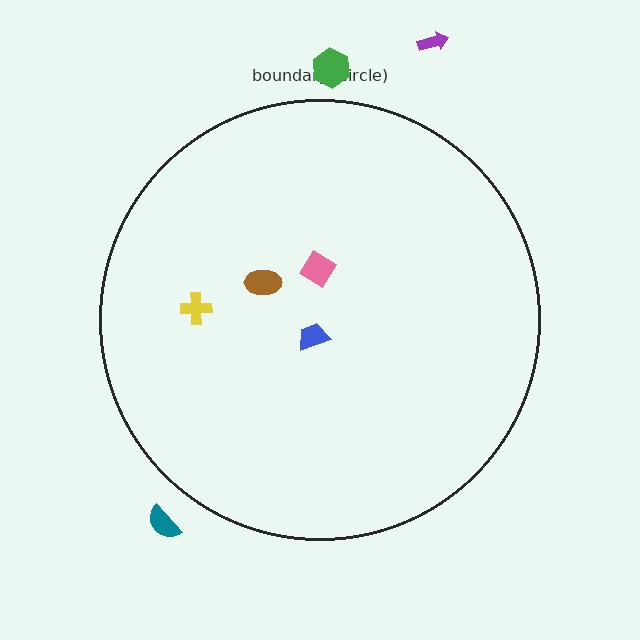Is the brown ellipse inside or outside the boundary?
Inside.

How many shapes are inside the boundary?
4 inside, 3 outside.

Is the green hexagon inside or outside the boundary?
Outside.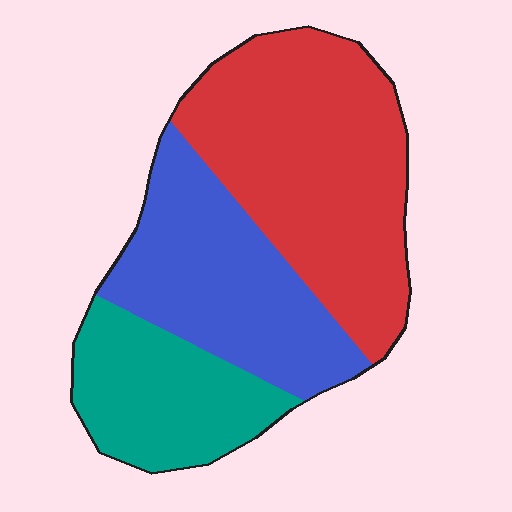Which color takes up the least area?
Teal, at roughly 25%.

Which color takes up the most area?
Red, at roughly 45%.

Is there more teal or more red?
Red.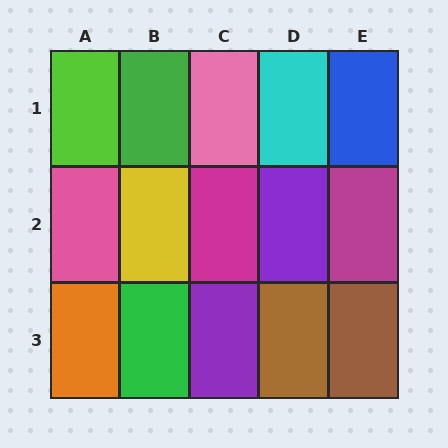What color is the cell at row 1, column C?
Pink.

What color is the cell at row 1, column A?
Lime.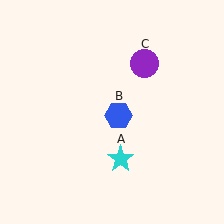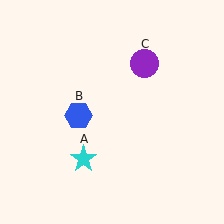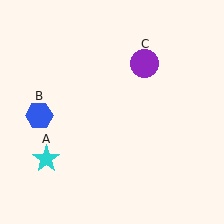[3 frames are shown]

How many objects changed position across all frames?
2 objects changed position: cyan star (object A), blue hexagon (object B).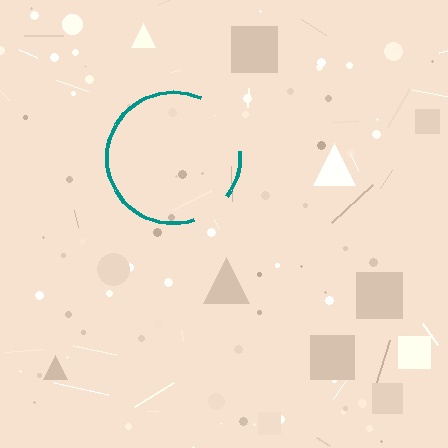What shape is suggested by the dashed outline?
The dashed outline suggests a circle.